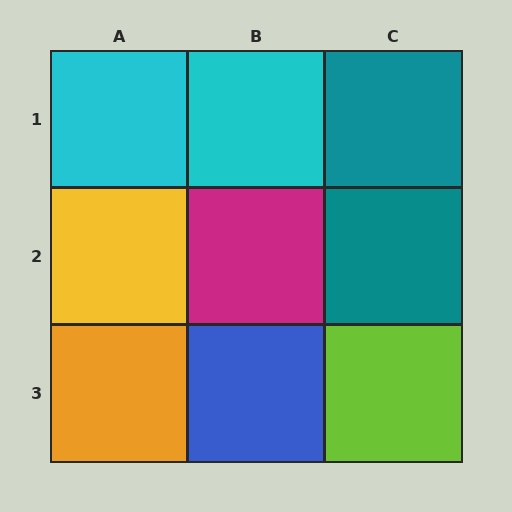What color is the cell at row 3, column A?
Orange.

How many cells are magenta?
1 cell is magenta.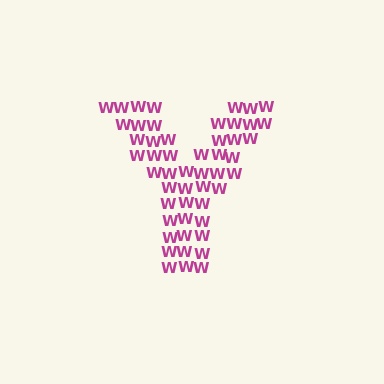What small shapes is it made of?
It is made of small letter W's.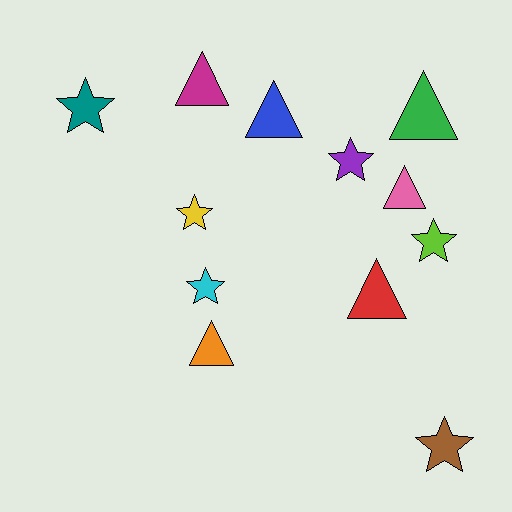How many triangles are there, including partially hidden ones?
There are 6 triangles.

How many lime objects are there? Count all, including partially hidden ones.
There is 1 lime object.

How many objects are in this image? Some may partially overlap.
There are 12 objects.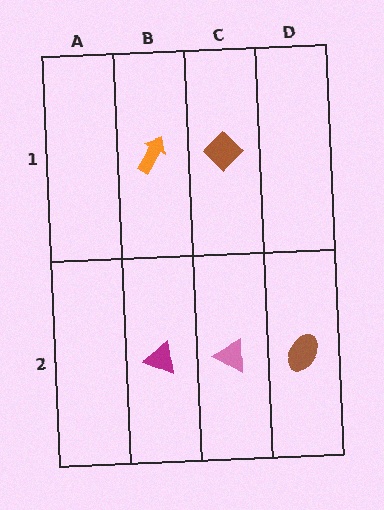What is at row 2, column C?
A pink triangle.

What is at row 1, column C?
A brown diamond.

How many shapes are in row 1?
2 shapes.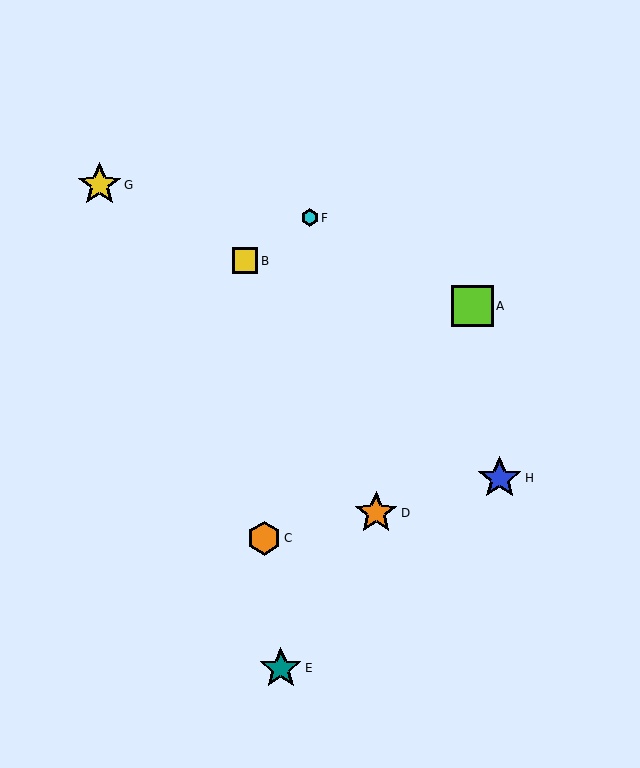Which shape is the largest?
The blue star (labeled H) is the largest.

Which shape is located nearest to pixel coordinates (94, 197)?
The yellow star (labeled G) at (100, 185) is nearest to that location.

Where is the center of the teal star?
The center of the teal star is at (281, 668).